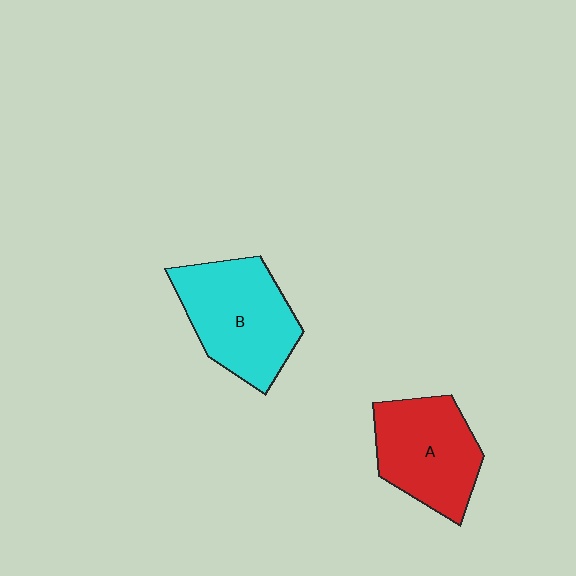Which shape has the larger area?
Shape B (cyan).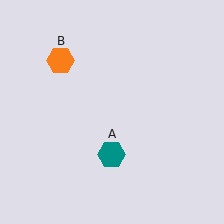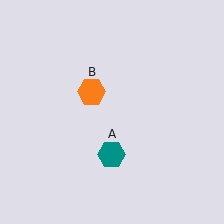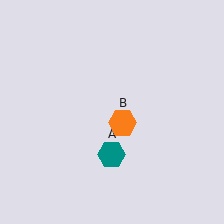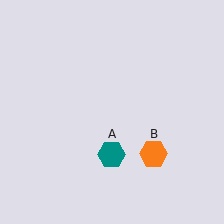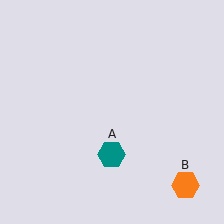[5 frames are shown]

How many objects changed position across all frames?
1 object changed position: orange hexagon (object B).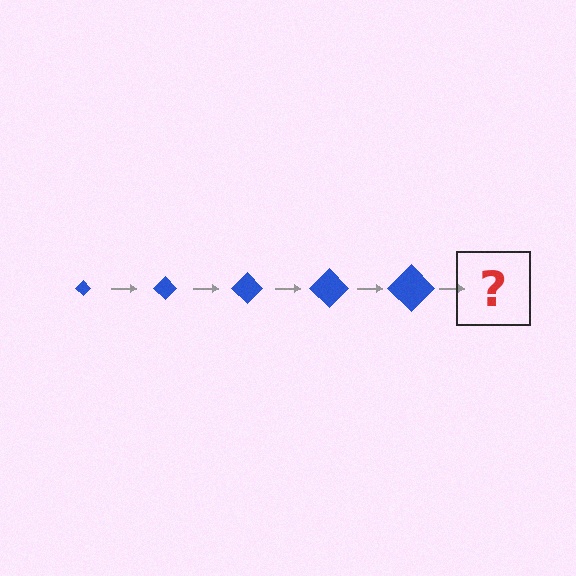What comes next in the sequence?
The next element should be a blue diamond, larger than the previous one.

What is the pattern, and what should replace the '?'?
The pattern is that the diamond gets progressively larger each step. The '?' should be a blue diamond, larger than the previous one.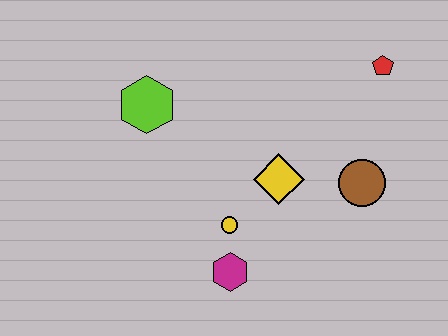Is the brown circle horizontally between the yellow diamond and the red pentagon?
Yes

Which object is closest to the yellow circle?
The magenta hexagon is closest to the yellow circle.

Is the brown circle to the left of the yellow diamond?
No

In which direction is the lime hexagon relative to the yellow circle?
The lime hexagon is above the yellow circle.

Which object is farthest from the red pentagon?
The magenta hexagon is farthest from the red pentagon.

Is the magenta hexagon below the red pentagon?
Yes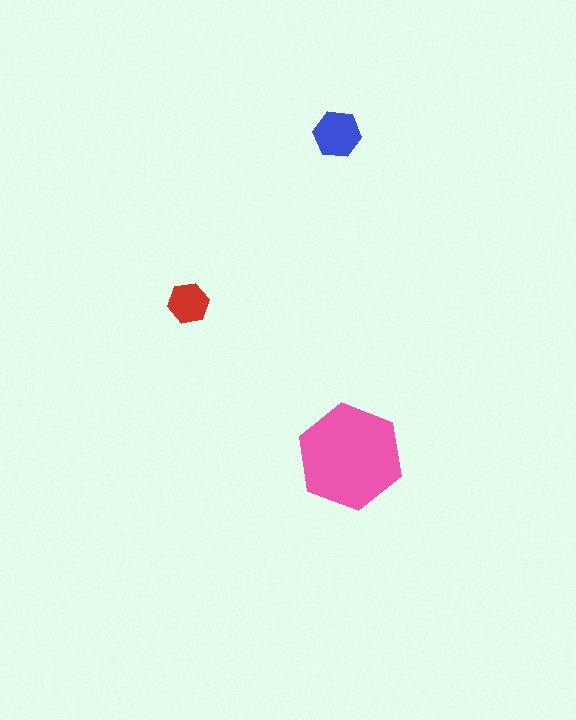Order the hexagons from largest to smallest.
the pink one, the blue one, the red one.